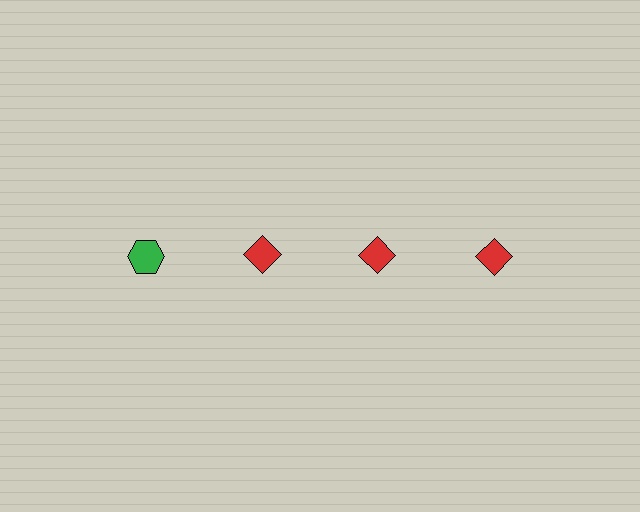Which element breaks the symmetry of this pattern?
The green hexagon in the top row, leftmost column breaks the symmetry. All other shapes are red diamonds.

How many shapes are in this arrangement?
There are 4 shapes arranged in a grid pattern.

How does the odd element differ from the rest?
It differs in both color (green instead of red) and shape (hexagon instead of diamond).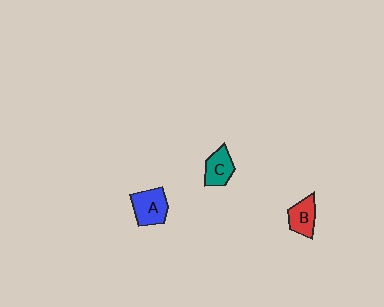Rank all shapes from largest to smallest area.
From largest to smallest: A (blue), C (teal), B (red).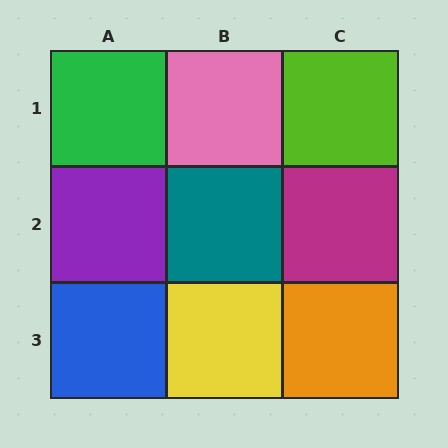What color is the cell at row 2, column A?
Purple.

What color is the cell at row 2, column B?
Teal.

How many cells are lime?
1 cell is lime.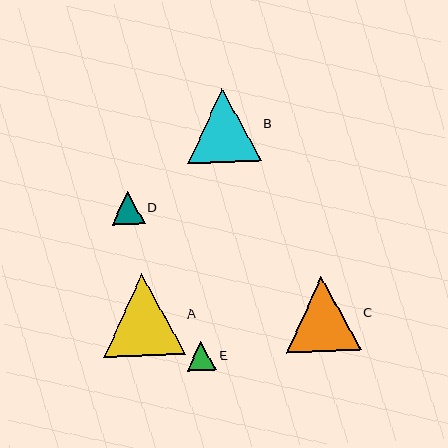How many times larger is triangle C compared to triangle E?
Triangle C is approximately 2.6 times the size of triangle E.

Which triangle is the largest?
Triangle A is the largest with a size of approximately 82 pixels.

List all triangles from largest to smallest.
From largest to smallest: A, C, B, D, E.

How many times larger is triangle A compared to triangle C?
Triangle A is approximately 1.1 times the size of triangle C.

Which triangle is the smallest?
Triangle E is the smallest with a size of approximately 29 pixels.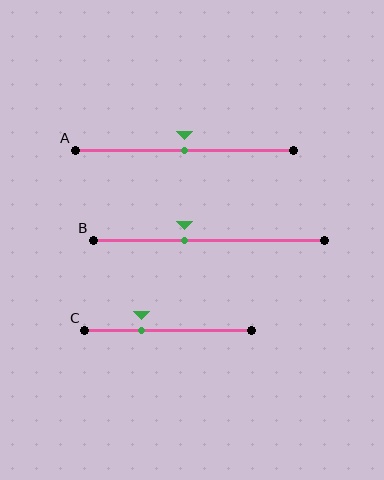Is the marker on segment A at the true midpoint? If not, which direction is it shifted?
Yes, the marker on segment A is at the true midpoint.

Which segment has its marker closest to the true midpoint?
Segment A has its marker closest to the true midpoint.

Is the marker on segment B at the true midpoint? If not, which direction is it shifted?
No, the marker on segment B is shifted to the left by about 11% of the segment length.